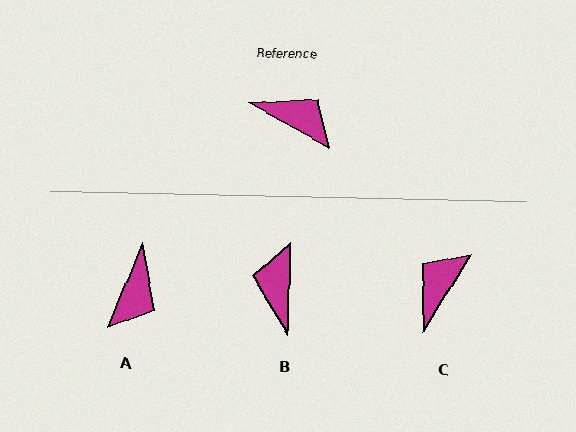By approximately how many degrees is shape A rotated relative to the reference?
Approximately 83 degrees clockwise.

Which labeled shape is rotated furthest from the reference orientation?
B, about 118 degrees away.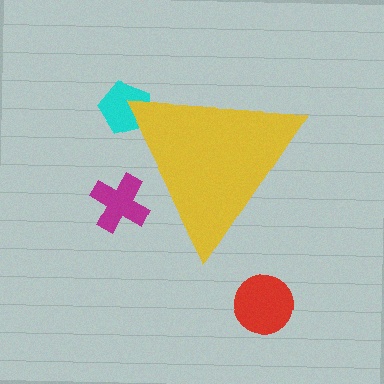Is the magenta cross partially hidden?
Yes, the magenta cross is partially hidden behind the yellow triangle.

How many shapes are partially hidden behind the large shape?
2 shapes are partially hidden.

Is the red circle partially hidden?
No, the red circle is fully visible.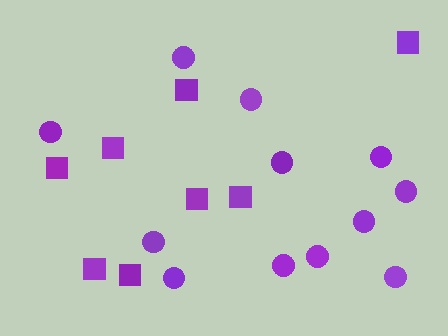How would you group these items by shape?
There are 2 groups: one group of circles (12) and one group of squares (8).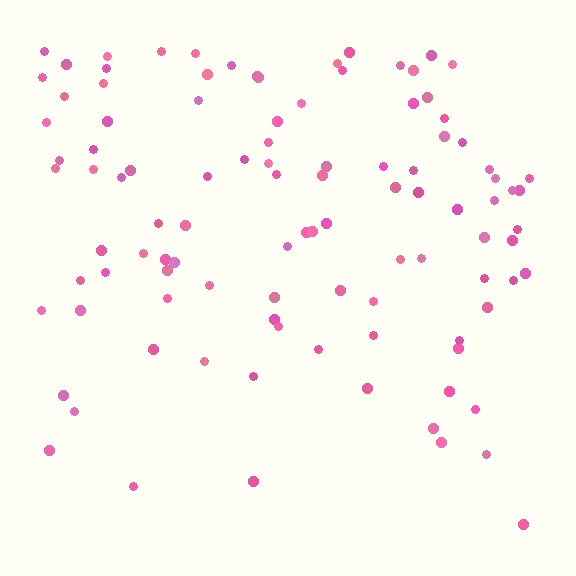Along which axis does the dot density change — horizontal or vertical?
Vertical.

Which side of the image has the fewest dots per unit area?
The bottom.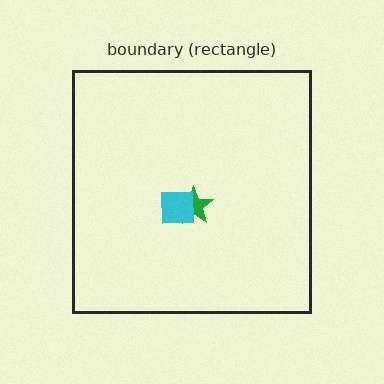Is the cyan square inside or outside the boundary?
Inside.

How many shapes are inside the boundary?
2 inside, 0 outside.